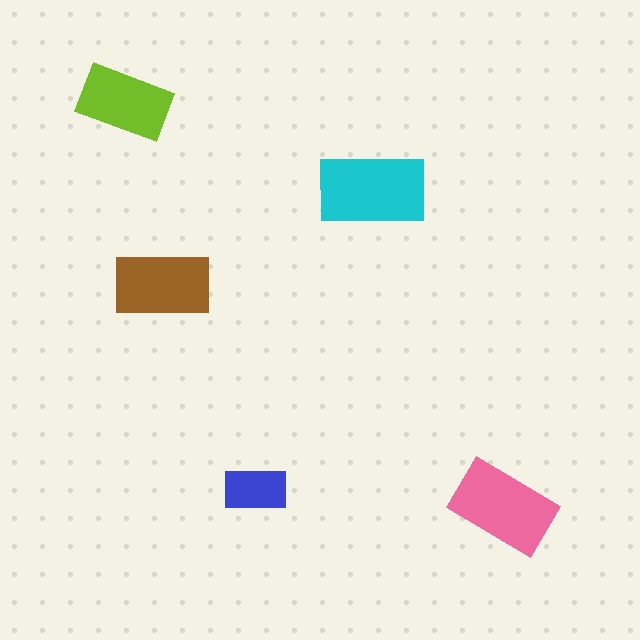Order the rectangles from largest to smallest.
the cyan one, the pink one, the brown one, the lime one, the blue one.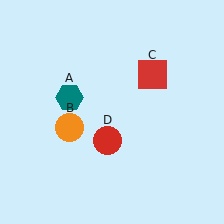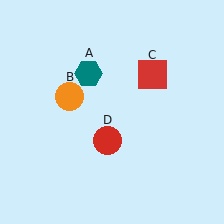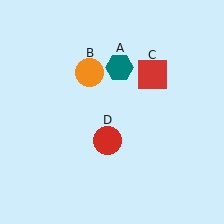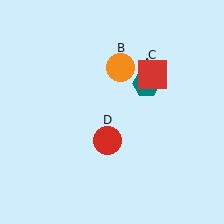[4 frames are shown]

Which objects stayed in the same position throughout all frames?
Red square (object C) and red circle (object D) remained stationary.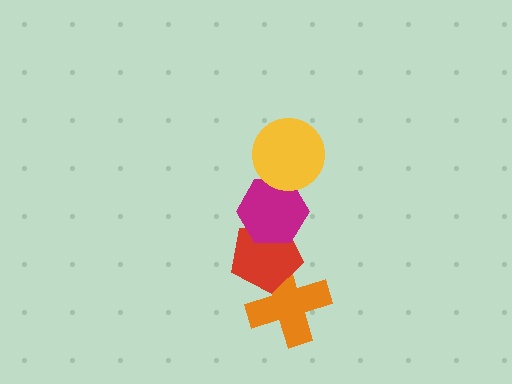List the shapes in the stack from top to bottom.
From top to bottom: the yellow circle, the magenta hexagon, the red pentagon, the orange cross.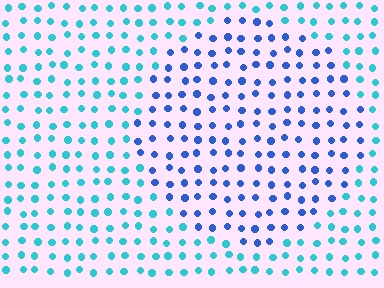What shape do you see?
I see a circle.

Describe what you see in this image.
The image is filled with small cyan elements in a uniform arrangement. A circle-shaped region is visible where the elements are tinted to a slightly different hue, forming a subtle color boundary.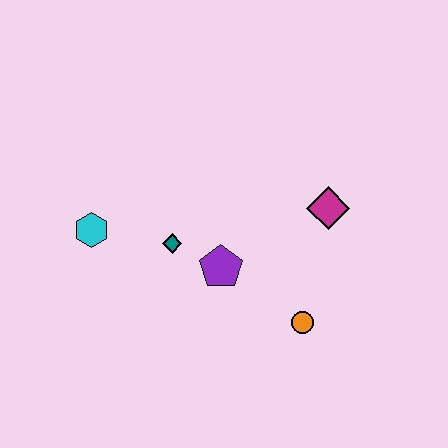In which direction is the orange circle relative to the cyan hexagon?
The orange circle is to the right of the cyan hexagon.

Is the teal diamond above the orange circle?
Yes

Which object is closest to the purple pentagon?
The teal diamond is closest to the purple pentagon.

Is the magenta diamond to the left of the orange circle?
No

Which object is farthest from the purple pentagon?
The cyan hexagon is farthest from the purple pentagon.